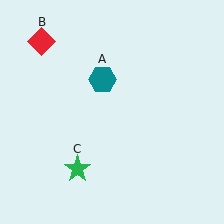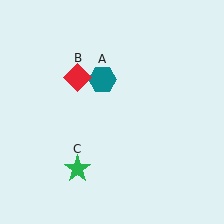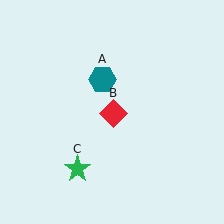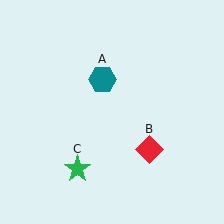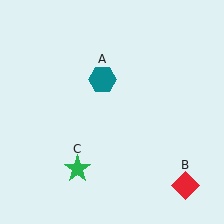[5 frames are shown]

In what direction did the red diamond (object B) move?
The red diamond (object B) moved down and to the right.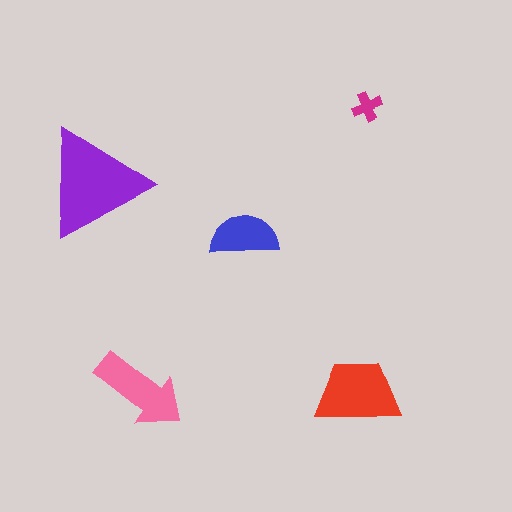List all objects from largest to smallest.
The purple triangle, the red trapezoid, the pink arrow, the blue semicircle, the magenta cross.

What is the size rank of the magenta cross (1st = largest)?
5th.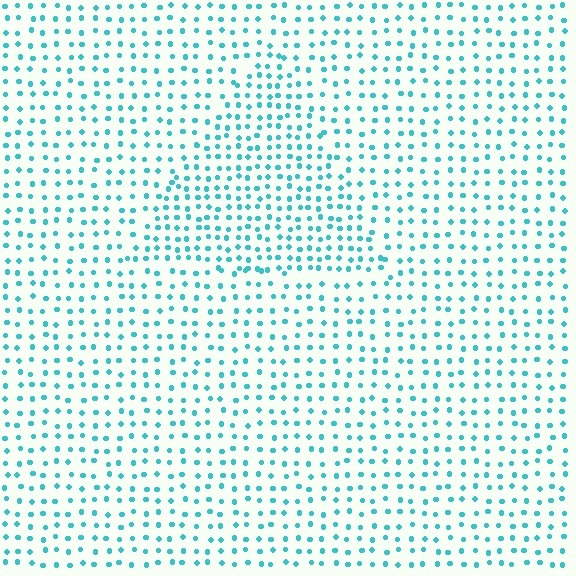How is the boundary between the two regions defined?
The boundary is defined by a change in element density (approximately 1.6x ratio). All elements are the same color, size, and shape.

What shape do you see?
I see a triangle.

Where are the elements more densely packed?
The elements are more densely packed inside the triangle boundary.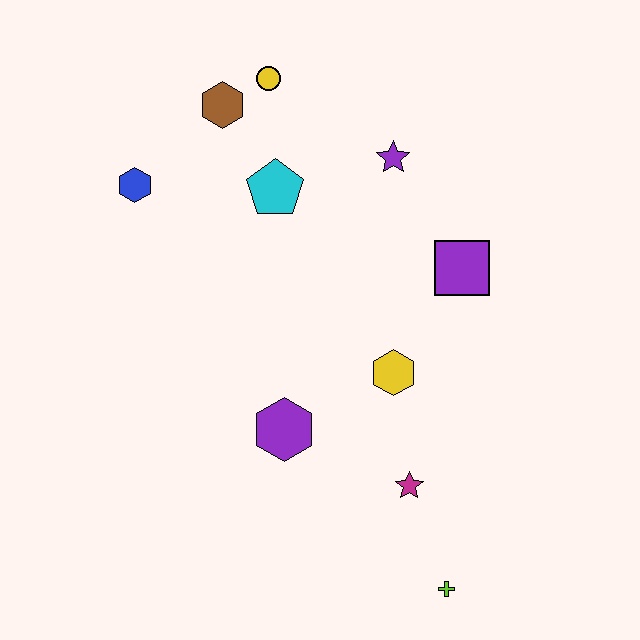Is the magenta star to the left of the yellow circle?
No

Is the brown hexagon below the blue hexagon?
No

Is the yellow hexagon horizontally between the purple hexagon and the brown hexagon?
No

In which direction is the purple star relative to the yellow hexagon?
The purple star is above the yellow hexagon.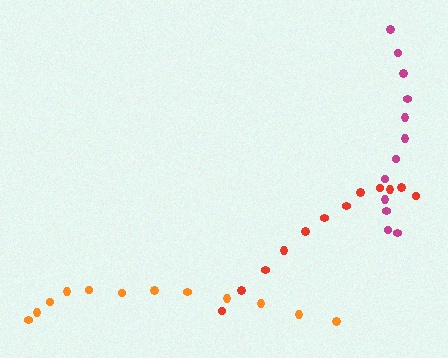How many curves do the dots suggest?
There are 3 distinct paths.